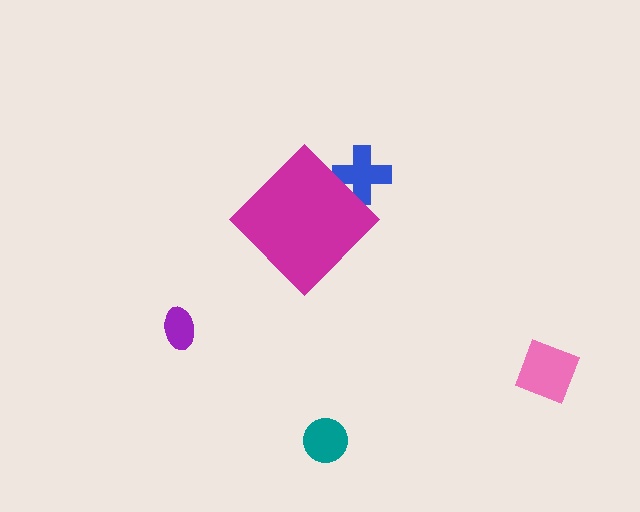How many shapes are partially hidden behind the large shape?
1 shape is partially hidden.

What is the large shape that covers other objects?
A magenta diamond.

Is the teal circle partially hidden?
No, the teal circle is fully visible.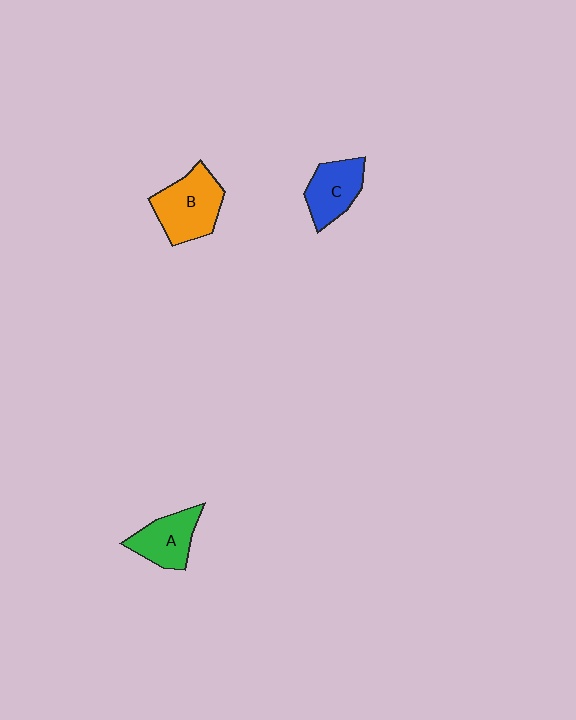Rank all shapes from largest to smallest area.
From largest to smallest: B (orange), C (blue), A (green).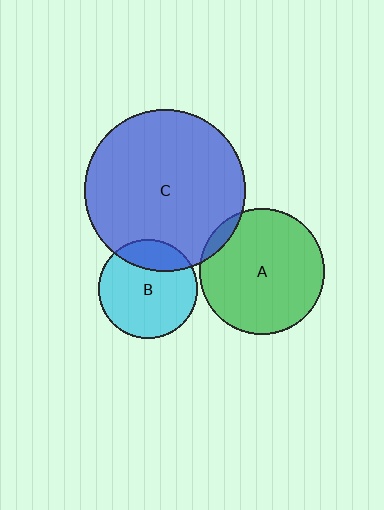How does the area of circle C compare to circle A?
Approximately 1.7 times.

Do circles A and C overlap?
Yes.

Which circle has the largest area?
Circle C (blue).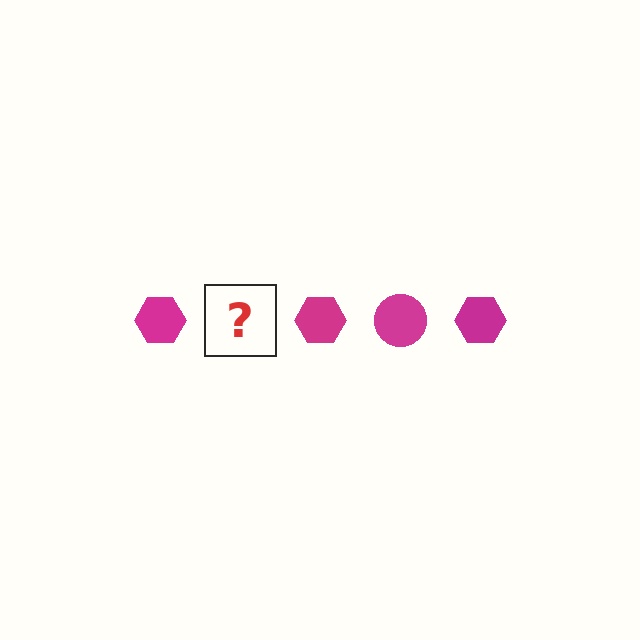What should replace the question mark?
The question mark should be replaced with a magenta circle.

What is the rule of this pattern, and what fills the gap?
The rule is that the pattern cycles through hexagon, circle shapes in magenta. The gap should be filled with a magenta circle.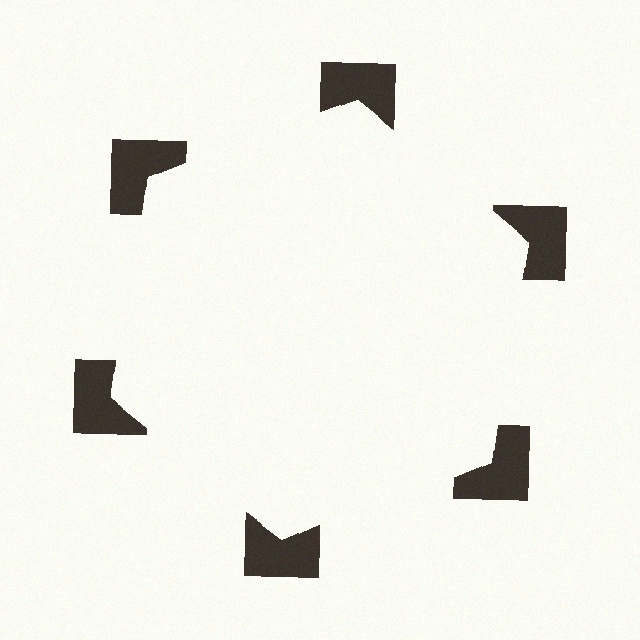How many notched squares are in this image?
There are 6 — one at each vertex of the illusory hexagon.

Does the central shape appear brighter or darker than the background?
It typically appears slightly brighter than the background, even though no actual brightness change is drawn.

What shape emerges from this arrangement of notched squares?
An illusory hexagon — its edges are inferred from the aligned wedge cuts in the notched squares, not physically drawn.